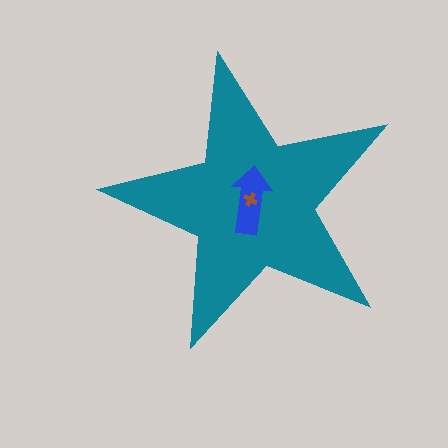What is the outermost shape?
The teal star.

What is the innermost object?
The brown cross.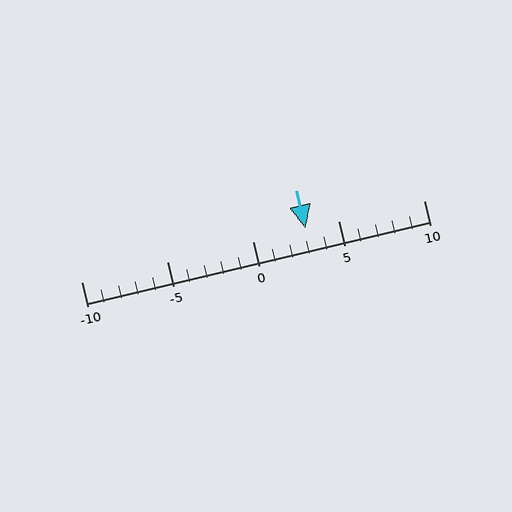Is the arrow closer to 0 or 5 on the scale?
The arrow is closer to 5.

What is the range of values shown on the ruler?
The ruler shows values from -10 to 10.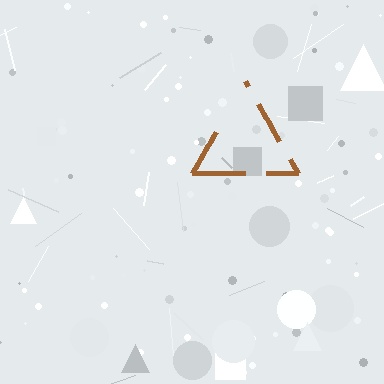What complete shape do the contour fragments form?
The contour fragments form a triangle.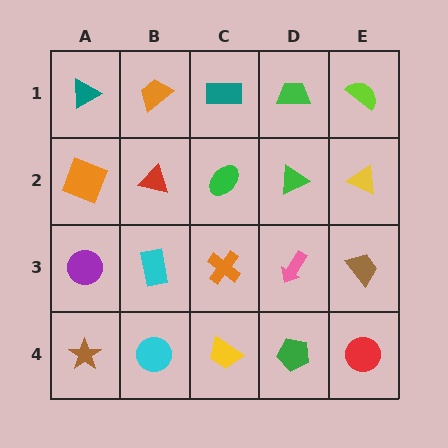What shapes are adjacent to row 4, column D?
A pink arrow (row 3, column D), a yellow trapezoid (row 4, column C), a red circle (row 4, column E).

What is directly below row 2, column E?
A brown trapezoid.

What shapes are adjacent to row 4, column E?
A brown trapezoid (row 3, column E), a green pentagon (row 4, column D).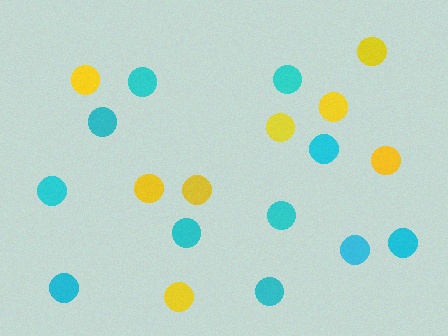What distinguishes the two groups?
There are 2 groups: one group of cyan circles (11) and one group of yellow circles (8).